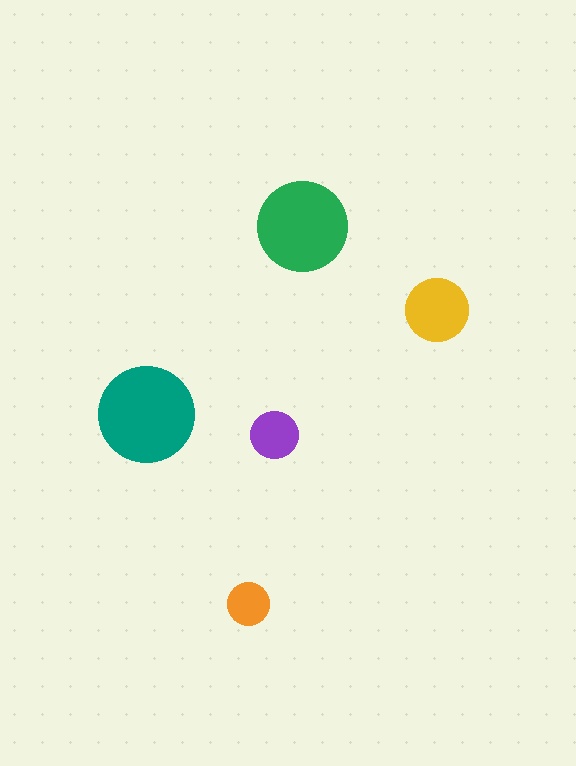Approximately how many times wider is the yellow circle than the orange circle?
About 1.5 times wider.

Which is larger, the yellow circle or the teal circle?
The teal one.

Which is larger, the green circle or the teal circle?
The teal one.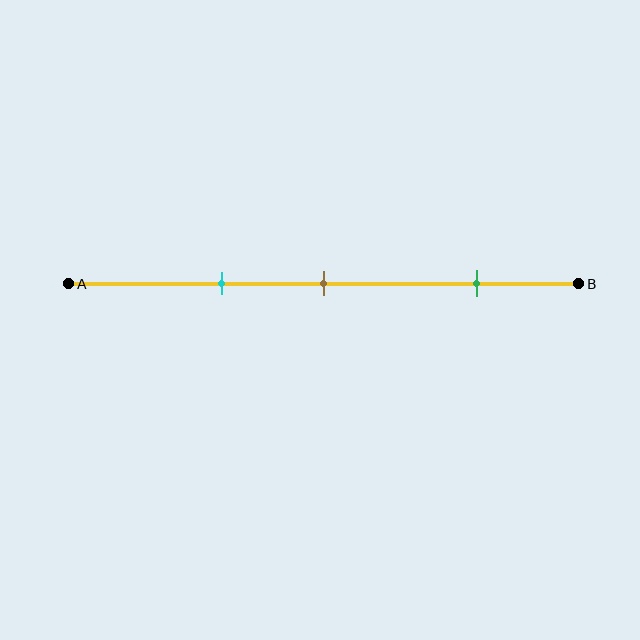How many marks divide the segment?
There are 3 marks dividing the segment.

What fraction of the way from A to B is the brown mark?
The brown mark is approximately 50% (0.5) of the way from A to B.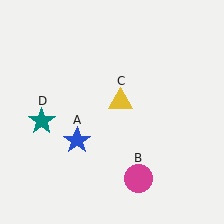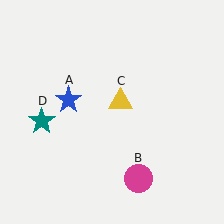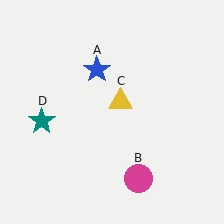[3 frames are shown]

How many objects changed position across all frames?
1 object changed position: blue star (object A).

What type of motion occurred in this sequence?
The blue star (object A) rotated clockwise around the center of the scene.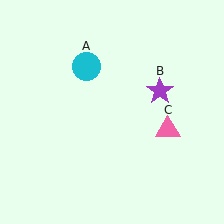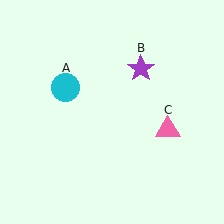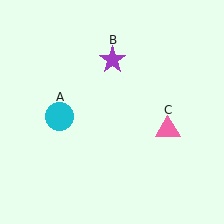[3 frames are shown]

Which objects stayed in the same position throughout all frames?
Pink triangle (object C) remained stationary.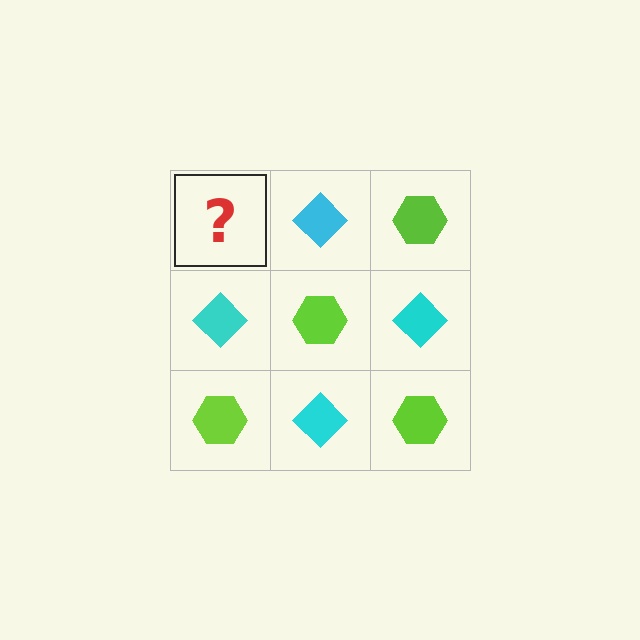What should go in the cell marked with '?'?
The missing cell should contain a lime hexagon.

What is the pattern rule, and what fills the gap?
The rule is that it alternates lime hexagon and cyan diamond in a checkerboard pattern. The gap should be filled with a lime hexagon.